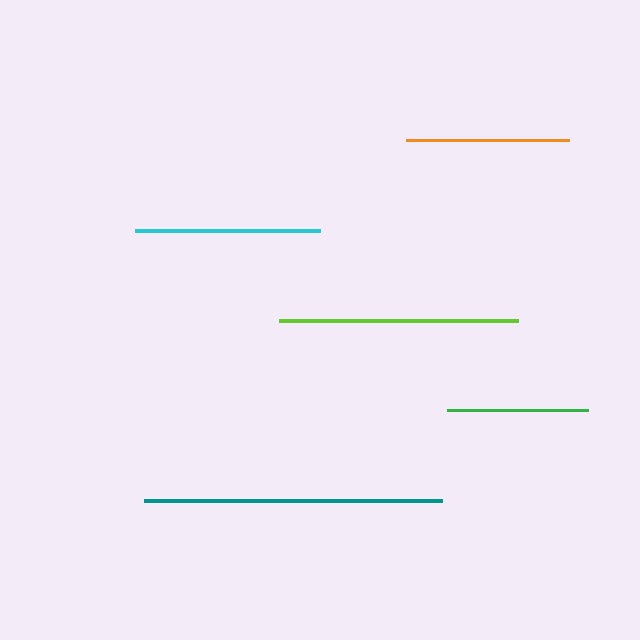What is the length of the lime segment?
The lime segment is approximately 239 pixels long.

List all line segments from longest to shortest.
From longest to shortest: teal, lime, cyan, orange, green.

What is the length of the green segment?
The green segment is approximately 141 pixels long.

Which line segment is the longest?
The teal line is the longest at approximately 298 pixels.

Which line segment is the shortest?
The green line is the shortest at approximately 141 pixels.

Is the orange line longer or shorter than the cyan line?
The cyan line is longer than the orange line.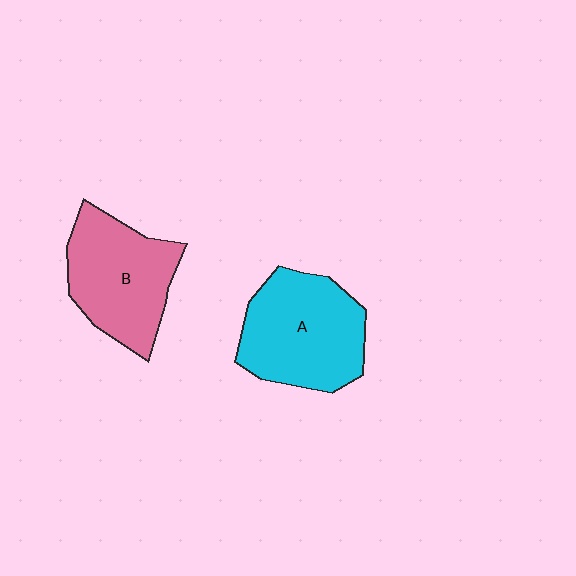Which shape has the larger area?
Shape A (cyan).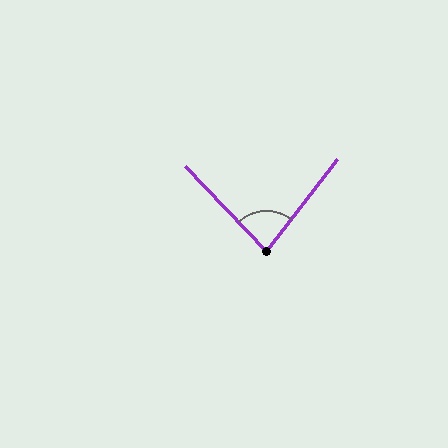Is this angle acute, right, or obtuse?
It is acute.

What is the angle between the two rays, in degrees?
Approximately 81 degrees.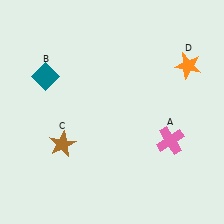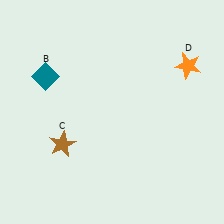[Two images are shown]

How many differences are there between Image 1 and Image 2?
There is 1 difference between the two images.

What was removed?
The pink cross (A) was removed in Image 2.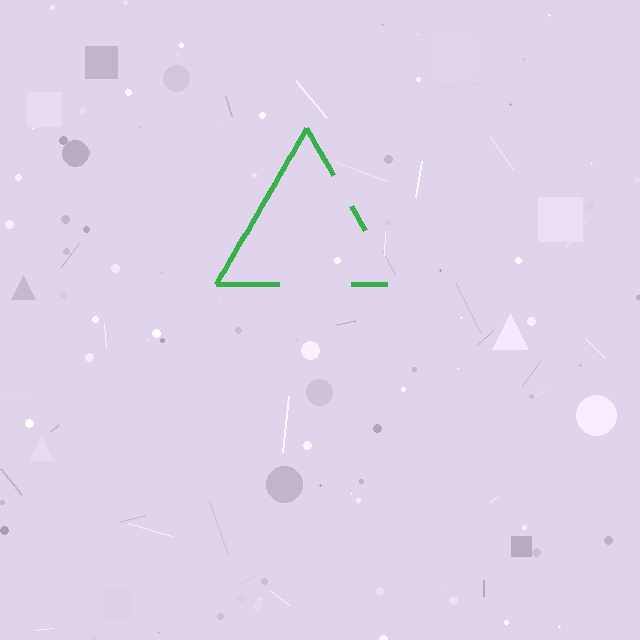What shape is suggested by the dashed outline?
The dashed outline suggests a triangle.